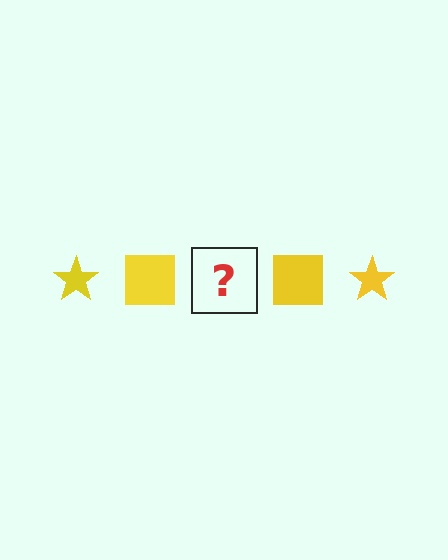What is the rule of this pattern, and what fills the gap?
The rule is that the pattern cycles through star, square shapes in yellow. The gap should be filled with a yellow star.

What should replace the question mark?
The question mark should be replaced with a yellow star.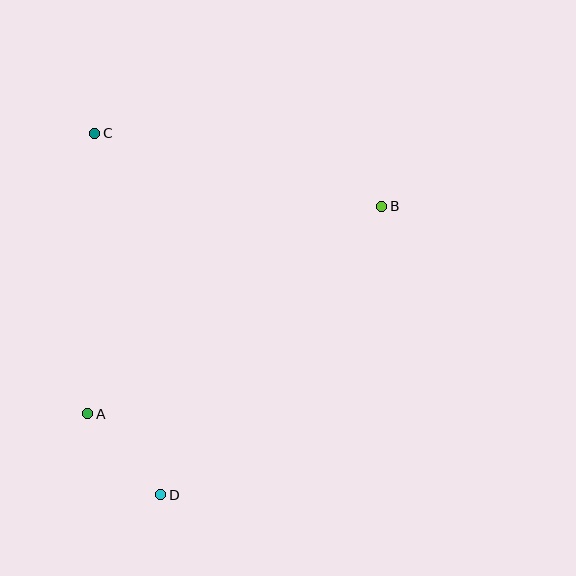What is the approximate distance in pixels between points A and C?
The distance between A and C is approximately 281 pixels.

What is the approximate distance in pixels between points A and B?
The distance between A and B is approximately 360 pixels.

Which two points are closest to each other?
Points A and D are closest to each other.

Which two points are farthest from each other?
Points C and D are farthest from each other.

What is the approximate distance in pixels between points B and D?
The distance between B and D is approximately 364 pixels.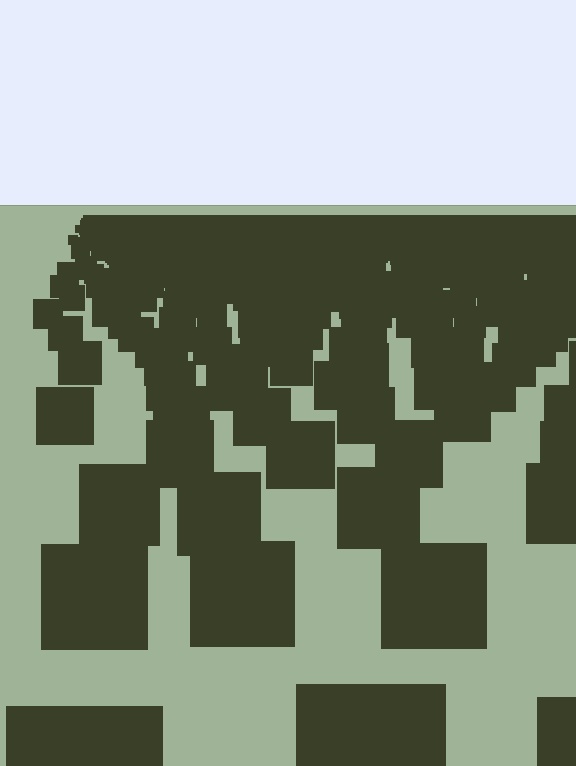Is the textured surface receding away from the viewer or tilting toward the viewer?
The surface is receding away from the viewer. Texture elements get smaller and denser toward the top.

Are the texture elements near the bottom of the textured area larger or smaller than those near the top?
Larger. Near the bottom, elements are closer to the viewer and appear at a bigger on-screen size.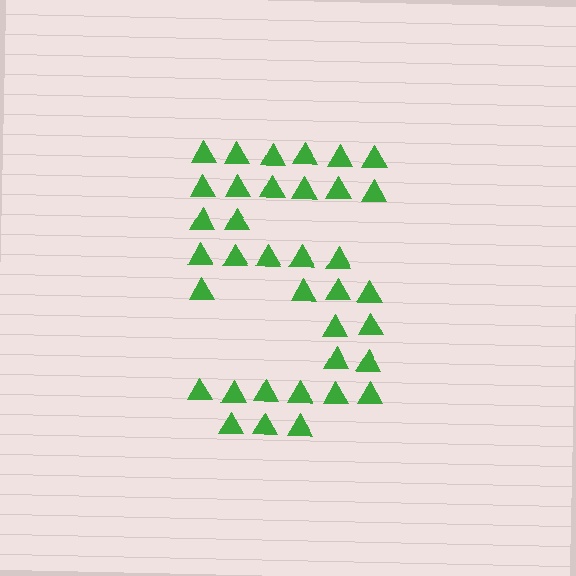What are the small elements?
The small elements are triangles.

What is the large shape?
The large shape is the digit 5.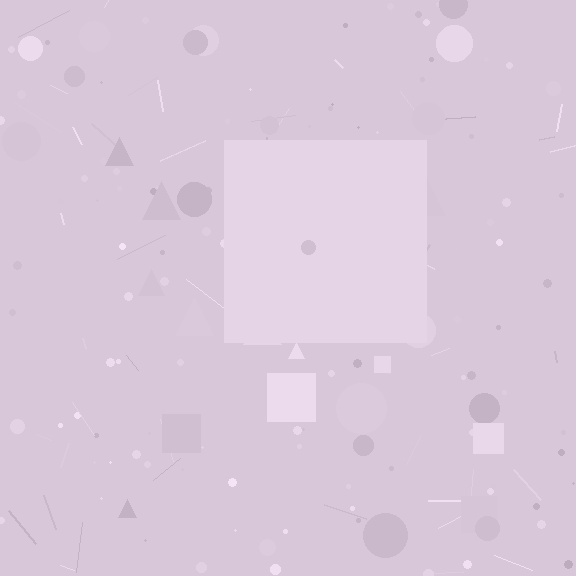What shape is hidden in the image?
A square is hidden in the image.